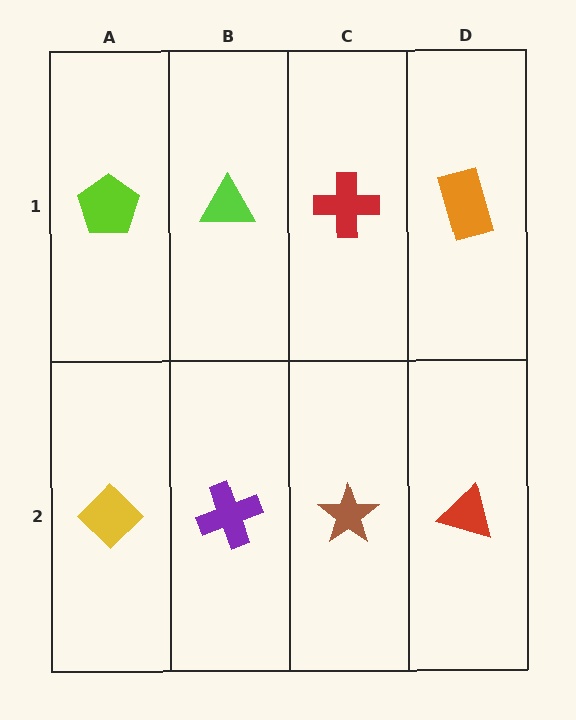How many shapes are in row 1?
4 shapes.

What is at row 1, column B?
A lime triangle.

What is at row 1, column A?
A lime pentagon.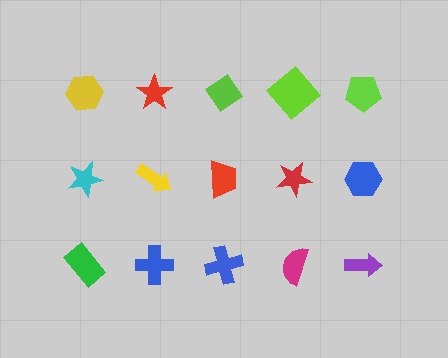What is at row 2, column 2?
A yellow arrow.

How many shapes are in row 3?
5 shapes.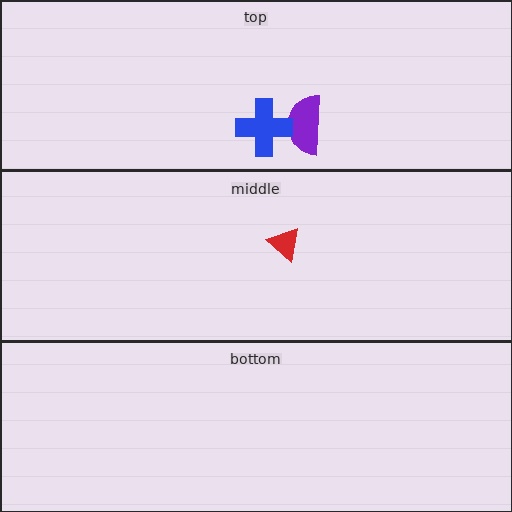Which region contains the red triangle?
The middle region.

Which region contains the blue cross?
The top region.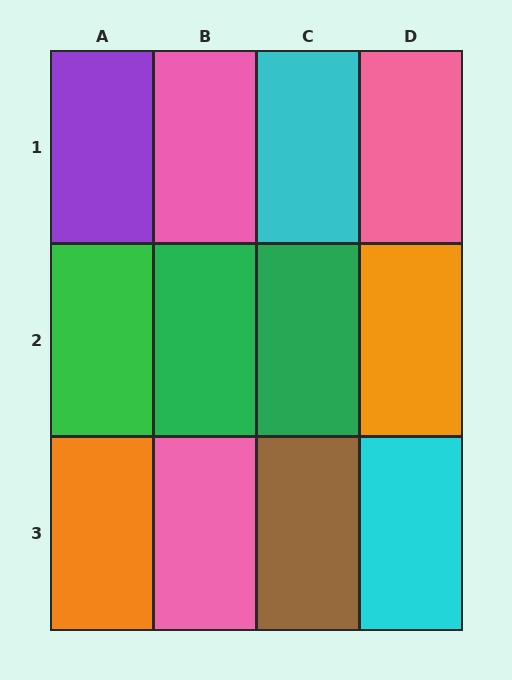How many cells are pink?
3 cells are pink.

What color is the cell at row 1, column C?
Cyan.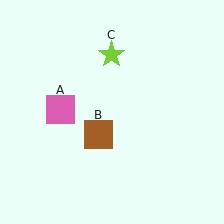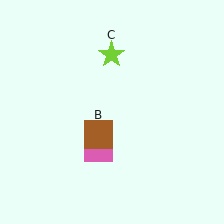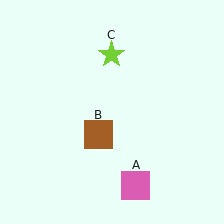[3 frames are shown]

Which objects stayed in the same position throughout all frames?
Brown square (object B) and lime star (object C) remained stationary.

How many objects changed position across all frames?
1 object changed position: pink square (object A).